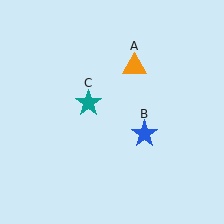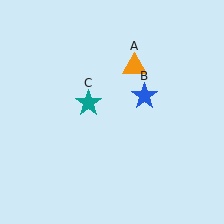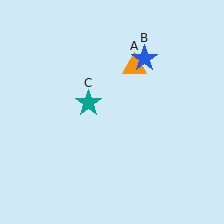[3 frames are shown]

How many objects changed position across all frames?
1 object changed position: blue star (object B).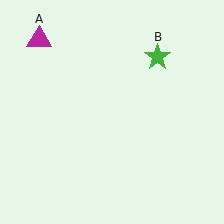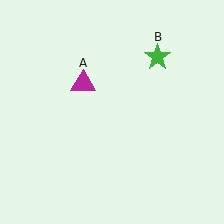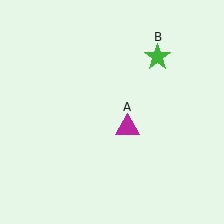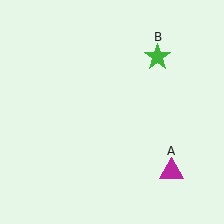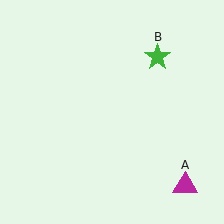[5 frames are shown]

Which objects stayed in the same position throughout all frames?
Green star (object B) remained stationary.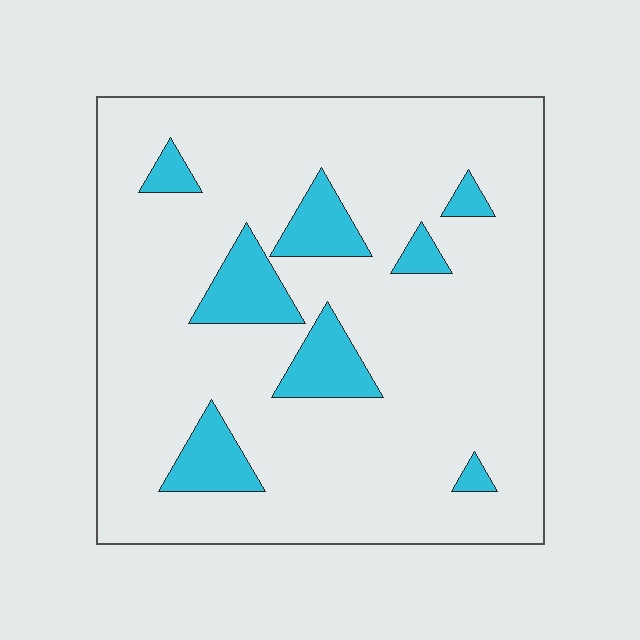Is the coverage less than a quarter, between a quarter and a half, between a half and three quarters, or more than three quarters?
Less than a quarter.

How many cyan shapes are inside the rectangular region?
8.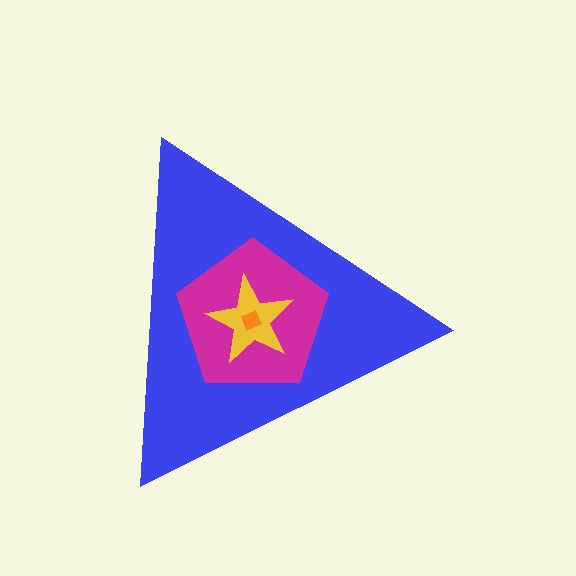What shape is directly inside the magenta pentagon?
The yellow star.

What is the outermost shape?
The blue triangle.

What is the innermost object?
The orange diamond.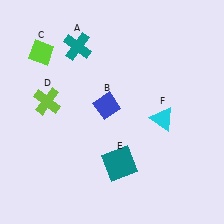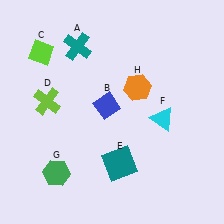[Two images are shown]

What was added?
A green hexagon (G), an orange hexagon (H) were added in Image 2.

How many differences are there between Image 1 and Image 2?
There are 2 differences between the two images.